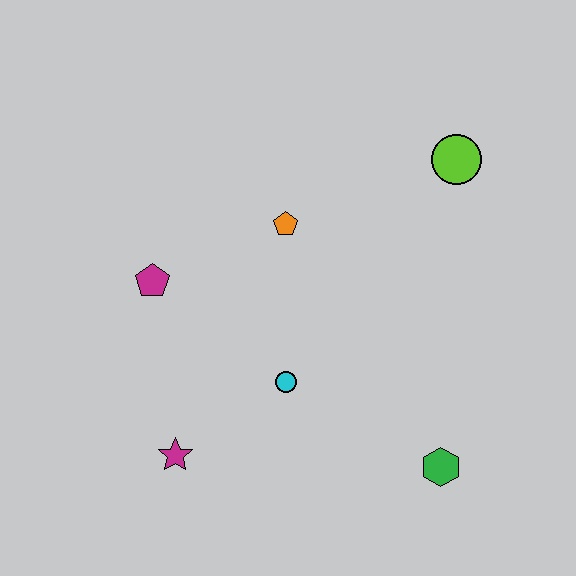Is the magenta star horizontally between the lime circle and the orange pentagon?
No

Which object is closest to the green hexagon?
The cyan circle is closest to the green hexagon.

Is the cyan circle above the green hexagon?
Yes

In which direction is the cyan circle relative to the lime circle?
The cyan circle is below the lime circle.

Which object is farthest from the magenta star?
The lime circle is farthest from the magenta star.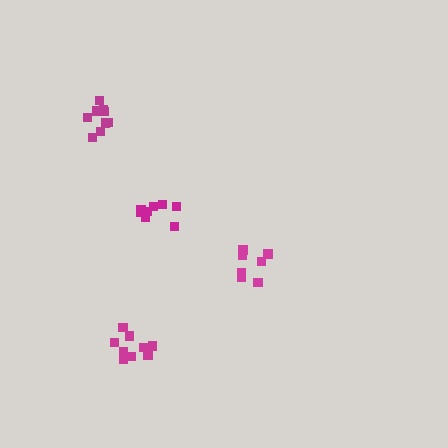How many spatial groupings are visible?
There are 4 spatial groupings.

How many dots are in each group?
Group 1: 7 dots, Group 2: 10 dots, Group 3: 8 dots, Group 4: 9 dots (34 total).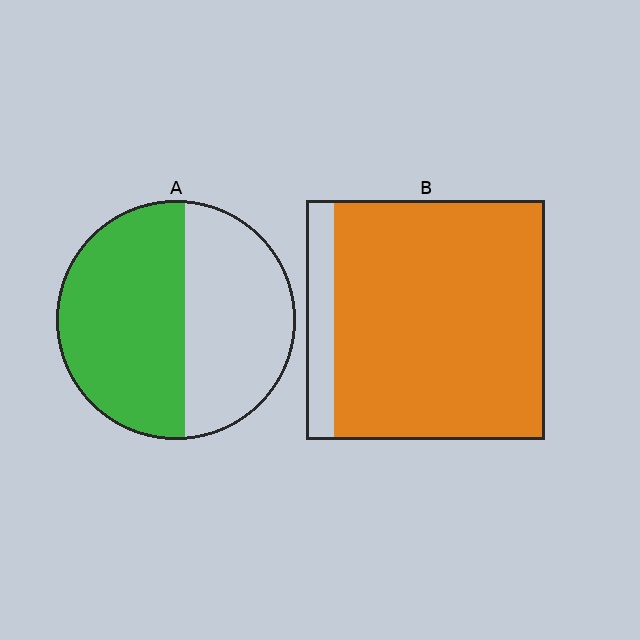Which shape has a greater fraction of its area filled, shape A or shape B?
Shape B.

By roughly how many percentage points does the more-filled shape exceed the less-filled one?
By roughly 35 percentage points (B over A).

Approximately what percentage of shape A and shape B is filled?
A is approximately 55% and B is approximately 90%.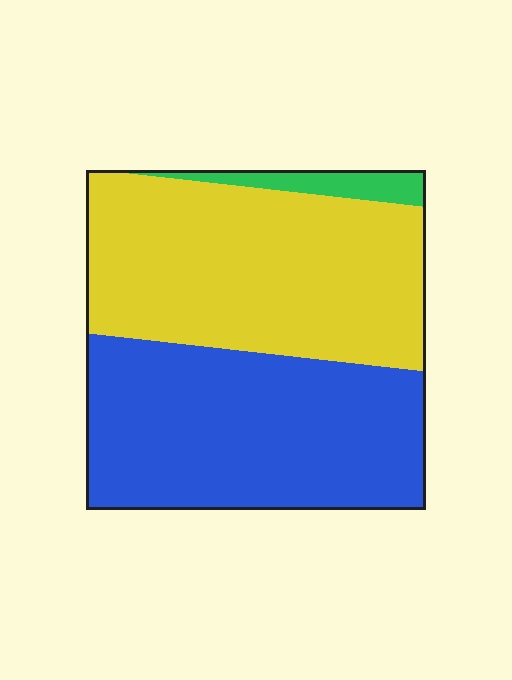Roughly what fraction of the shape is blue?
Blue takes up about one half (1/2) of the shape.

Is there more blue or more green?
Blue.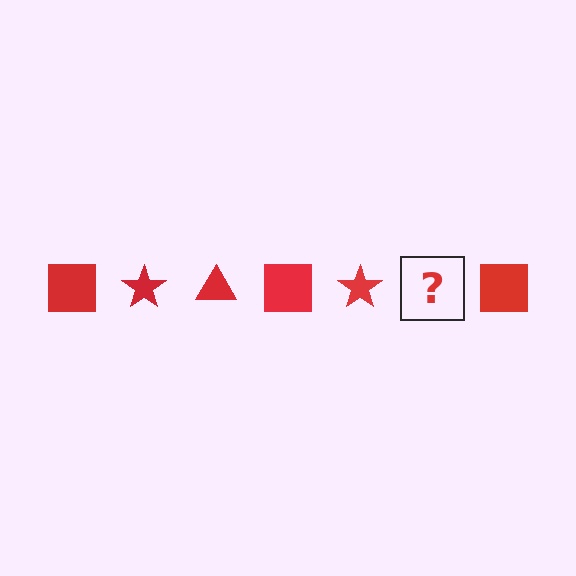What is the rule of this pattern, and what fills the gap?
The rule is that the pattern cycles through square, star, triangle shapes in red. The gap should be filled with a red triangle.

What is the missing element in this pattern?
The missing element is a red triangle.